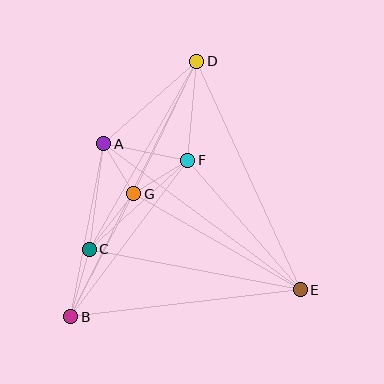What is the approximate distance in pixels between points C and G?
The distance between C and G is approximately 71 pixels.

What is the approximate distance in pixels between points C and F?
The distance between C and F is approximately 133 pixels.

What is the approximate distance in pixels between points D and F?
The distance between D and F is approximately 99 pixels.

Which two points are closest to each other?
Points A and G are closest to each other.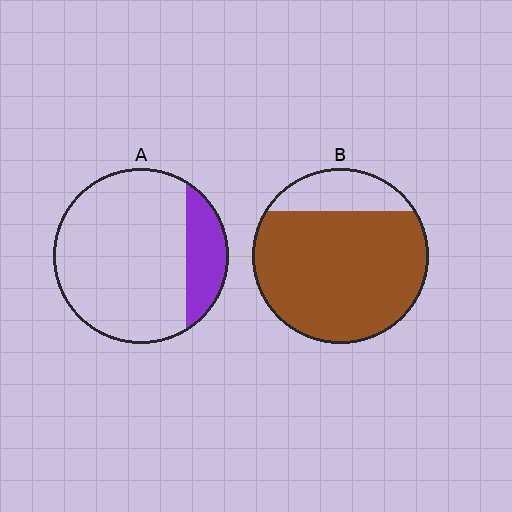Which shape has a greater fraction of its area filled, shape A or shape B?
Shape B.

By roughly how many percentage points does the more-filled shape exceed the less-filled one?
By roughly 60 percentage points (B over A).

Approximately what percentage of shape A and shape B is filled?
A is approximately 20% and B is approximately 80%.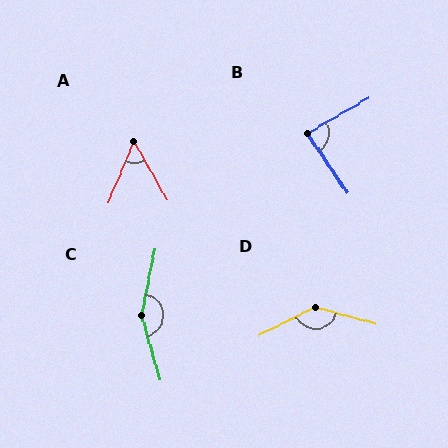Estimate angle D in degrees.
Approximately 137 degrees.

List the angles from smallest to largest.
A (52°), B (86°), D (137°), C (153°).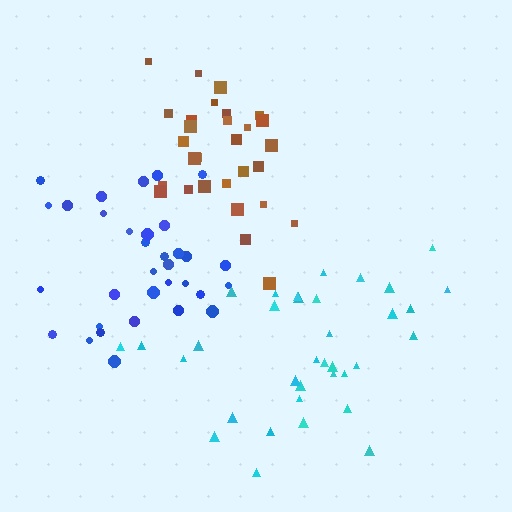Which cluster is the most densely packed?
Blue.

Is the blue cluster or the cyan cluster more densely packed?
Blue.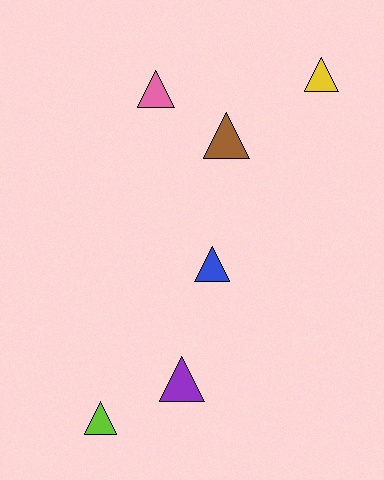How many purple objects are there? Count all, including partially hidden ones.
There is 1 purple object.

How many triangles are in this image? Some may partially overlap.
There are 6 triangles.